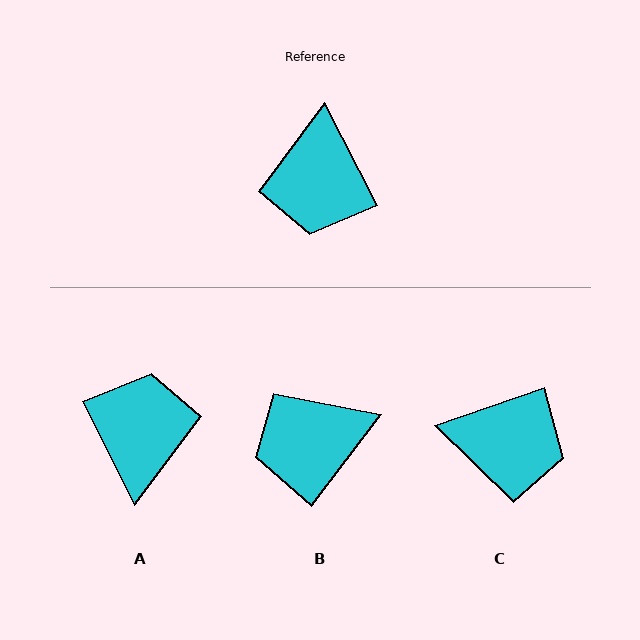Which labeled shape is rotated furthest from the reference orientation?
A, about 179 degrees away.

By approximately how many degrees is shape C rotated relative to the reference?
Approximately 82 degrees counter-clockwise.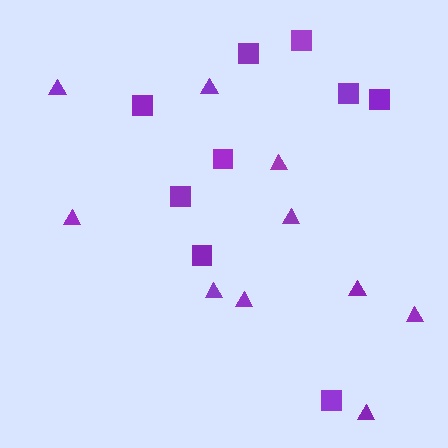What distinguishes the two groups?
There are 2 groups: one group of squares (9) and one group of triangles (10).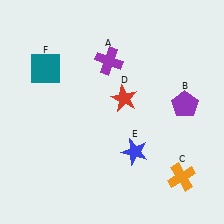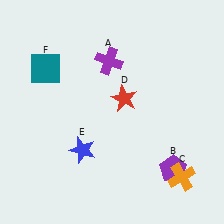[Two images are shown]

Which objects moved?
The objects that moved are: the purple pentagon (B), the blue star (E).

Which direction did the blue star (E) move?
The blue star (E) moved left.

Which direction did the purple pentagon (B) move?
The purple pentagon (B) moved down.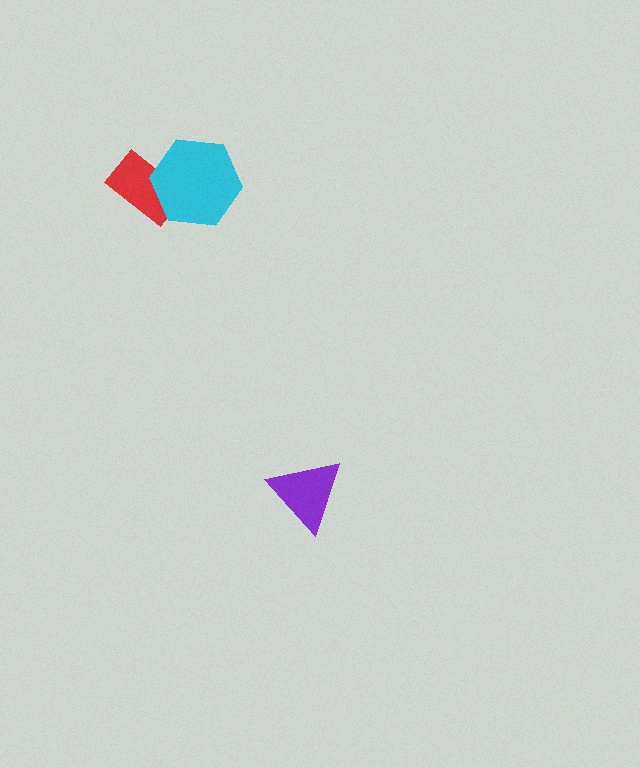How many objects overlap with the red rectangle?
1 object overlaps with the red rectangle.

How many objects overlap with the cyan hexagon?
1 object overlaps with the cyan hexagon.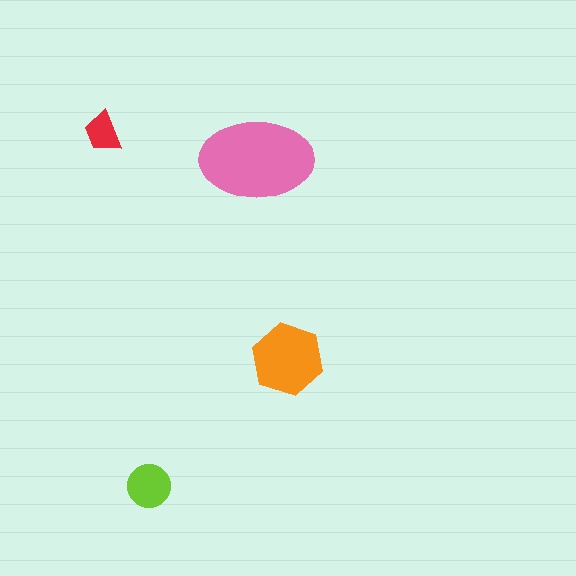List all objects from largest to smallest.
The pink ellipse, the orange hexagon, the lime circle, the red trapezoid.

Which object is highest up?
The red trapezoid is topmost.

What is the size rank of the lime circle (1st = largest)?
3rd.